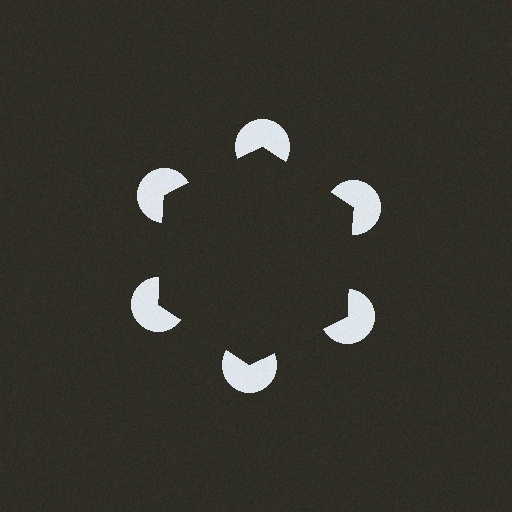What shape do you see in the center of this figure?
An illusory hexagon — its edges are inferred from the aligned wedge cuts in the pac-man discs, not physically drawn.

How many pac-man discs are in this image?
There are 6 — one at each vertex of the illusory hexagon.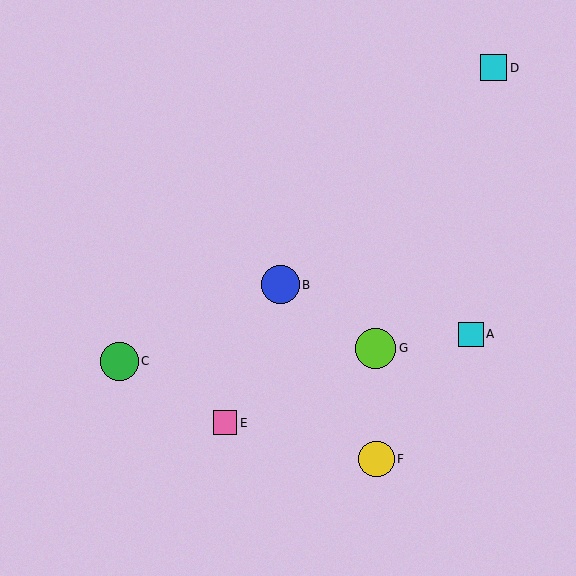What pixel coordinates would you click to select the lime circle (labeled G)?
Click at (376, 348) to select the lime circle G.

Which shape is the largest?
The lime circle (labeled G) is the largest.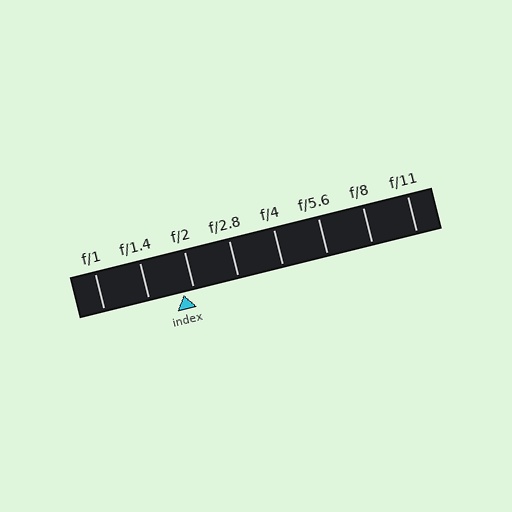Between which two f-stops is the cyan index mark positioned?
The index mark is between f/1.4 and f/2.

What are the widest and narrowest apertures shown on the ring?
The widest aperture shown is f/1 and the narrowest is f/11.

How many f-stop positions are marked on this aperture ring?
There are 8 f-stop positions marked.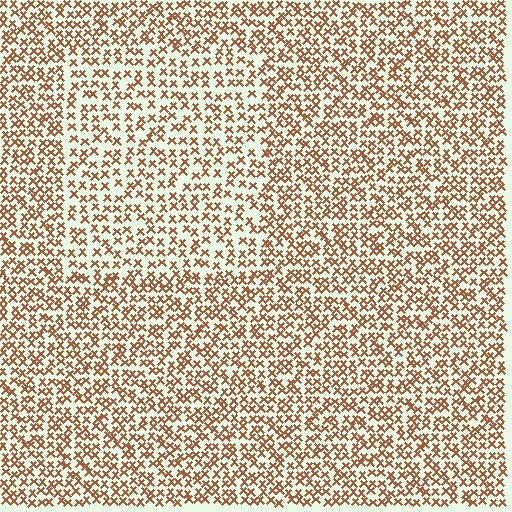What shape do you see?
I see a rectangle.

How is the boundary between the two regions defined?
The boundary is defined by a change in element density (approximately 1.5x ratio). All elements are the same color, size, and shape.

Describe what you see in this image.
The image contains small brown elements arranged at two different densities. A rectangle-shaped region is visible where the elements are less densely packed than the surrounding area.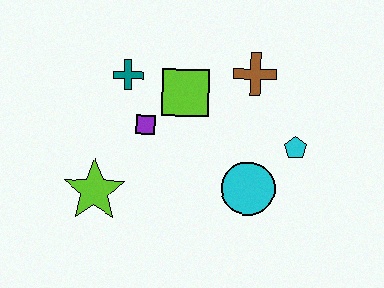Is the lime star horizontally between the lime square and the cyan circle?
No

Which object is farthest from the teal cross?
The cyan pentagon is farthest from the teal cross.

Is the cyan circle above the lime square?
No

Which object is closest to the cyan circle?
The cyan pentagon is closest to the cyan circle.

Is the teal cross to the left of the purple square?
Yes